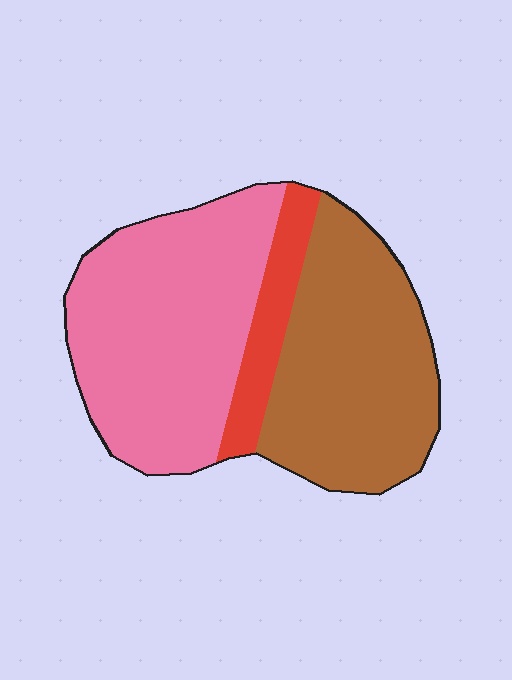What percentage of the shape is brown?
Brown covers about 40% of the shape.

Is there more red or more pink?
Pink.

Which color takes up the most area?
Pink, at roughly 50%.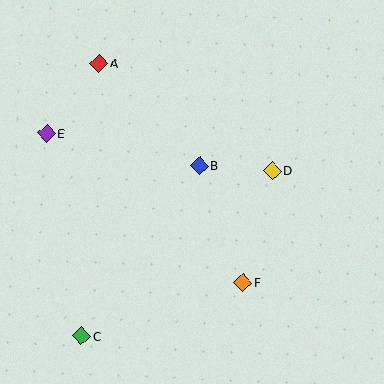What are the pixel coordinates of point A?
Point A is at (99, 63).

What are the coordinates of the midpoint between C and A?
The midpoint between C and A is at (90, 200).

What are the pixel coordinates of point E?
Point E is at (46, 134).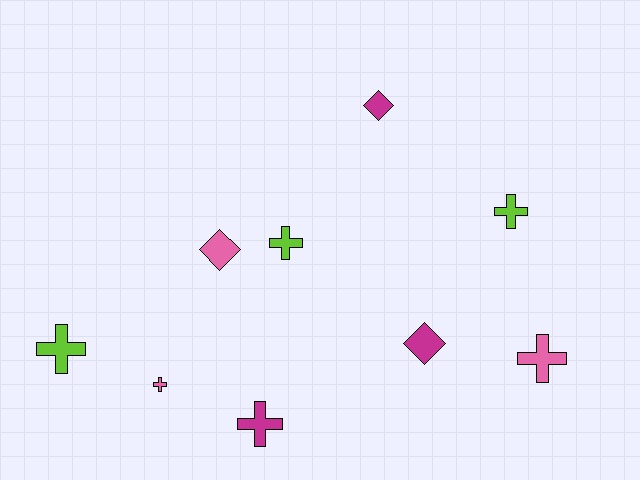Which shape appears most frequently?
Cross, with 6 objects.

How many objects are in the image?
There are 9 objects.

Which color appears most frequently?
Magenta, with 3 objects.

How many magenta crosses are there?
There is 1 magenta cross.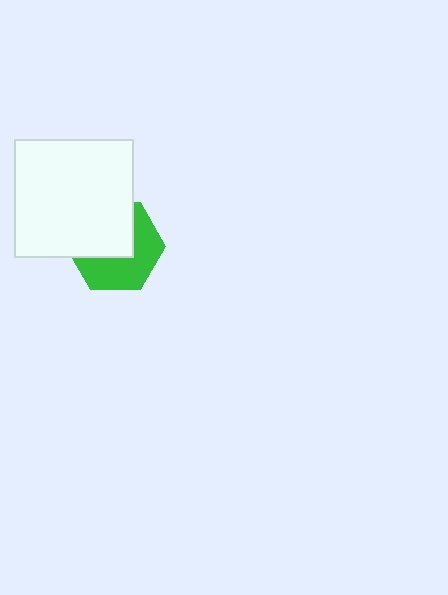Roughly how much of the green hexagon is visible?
About half of it is visible (roughly 52%).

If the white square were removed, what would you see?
You would see the complete green hexagon.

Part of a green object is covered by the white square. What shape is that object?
It is a hexagon.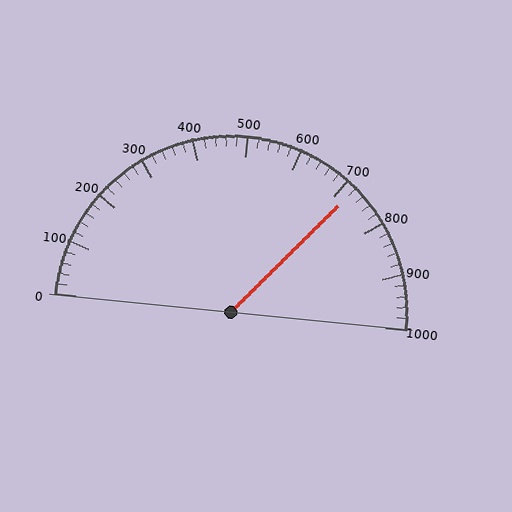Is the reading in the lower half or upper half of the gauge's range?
The reading is in the upper half of the range (0 to 1000).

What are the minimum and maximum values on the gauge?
The gauge ranges from 0 to 1000.